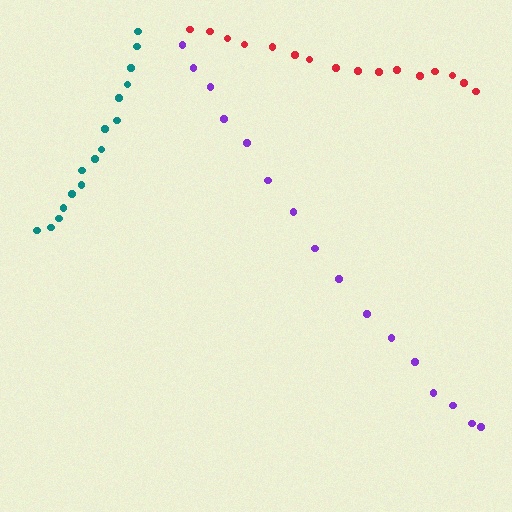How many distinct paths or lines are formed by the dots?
There are 3 distinct paths.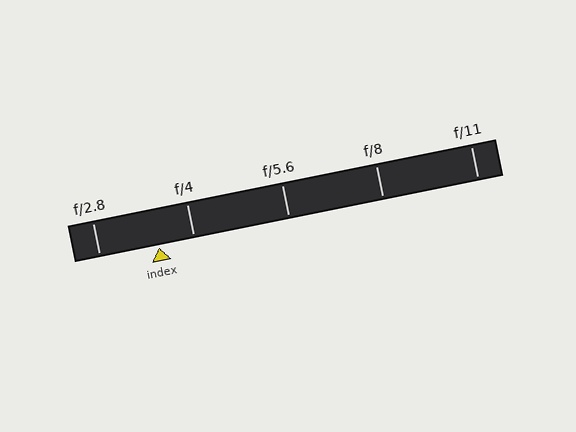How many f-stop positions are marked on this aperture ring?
There are 5 f-stop positions marked.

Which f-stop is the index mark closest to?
The index mark is closest to f/4.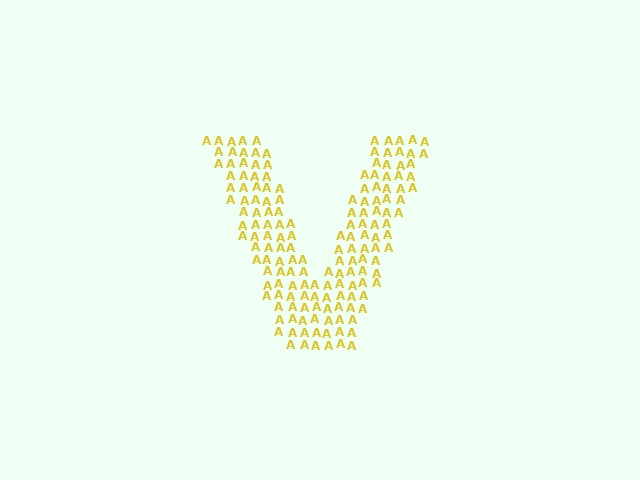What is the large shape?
The large shape is the letter V.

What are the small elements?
The small elements are letter A's.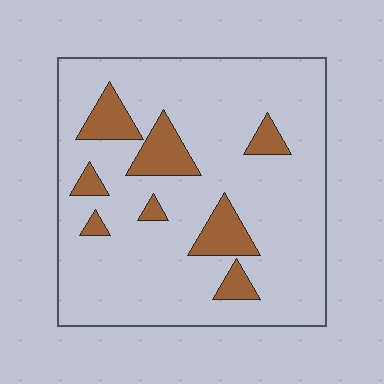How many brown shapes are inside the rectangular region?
8.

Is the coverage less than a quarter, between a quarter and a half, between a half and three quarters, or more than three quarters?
Less than a quarter.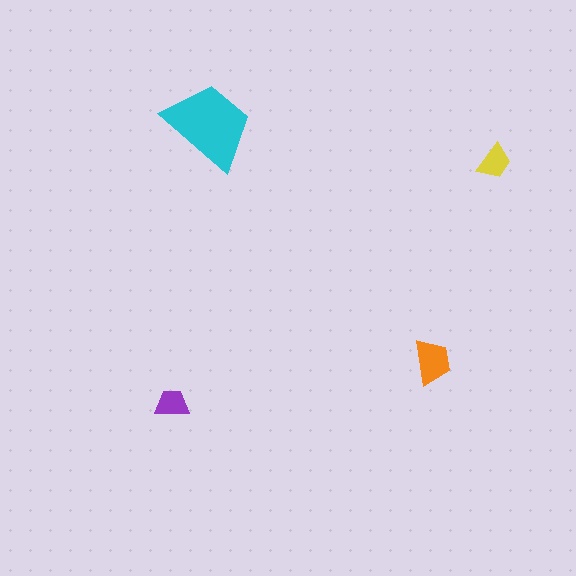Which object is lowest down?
The purple trapezoid is bottommost.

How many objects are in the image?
There are 4 objects in the image.